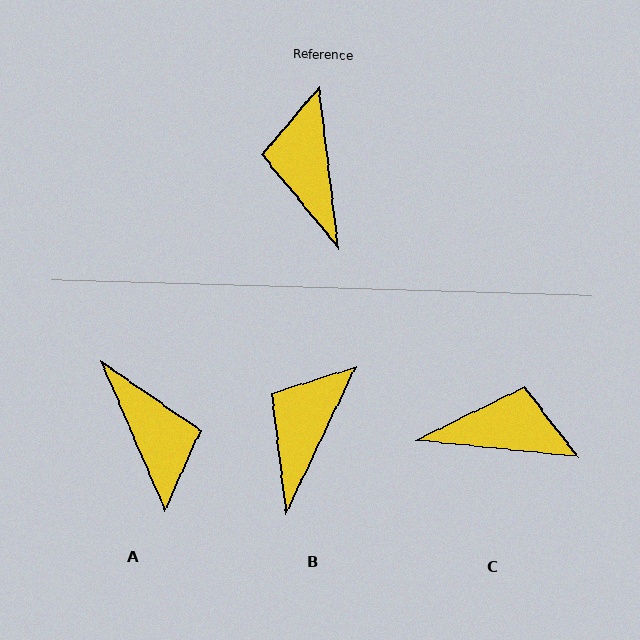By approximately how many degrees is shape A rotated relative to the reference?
Approximately 164 degrees clockwise.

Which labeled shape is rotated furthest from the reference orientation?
A, about 164 degrees away.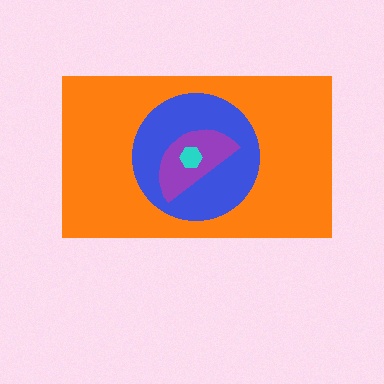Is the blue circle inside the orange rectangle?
Yes.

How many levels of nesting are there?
4.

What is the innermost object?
The cyan hexagon.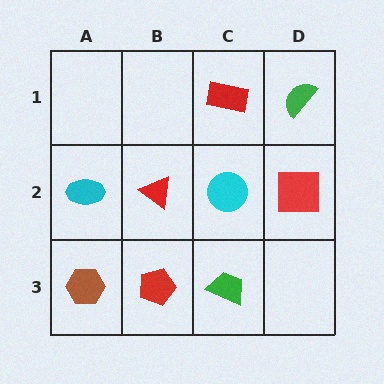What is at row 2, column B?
A red triangle.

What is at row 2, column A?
A cyan ellipse.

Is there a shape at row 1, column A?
No, that cell is empty.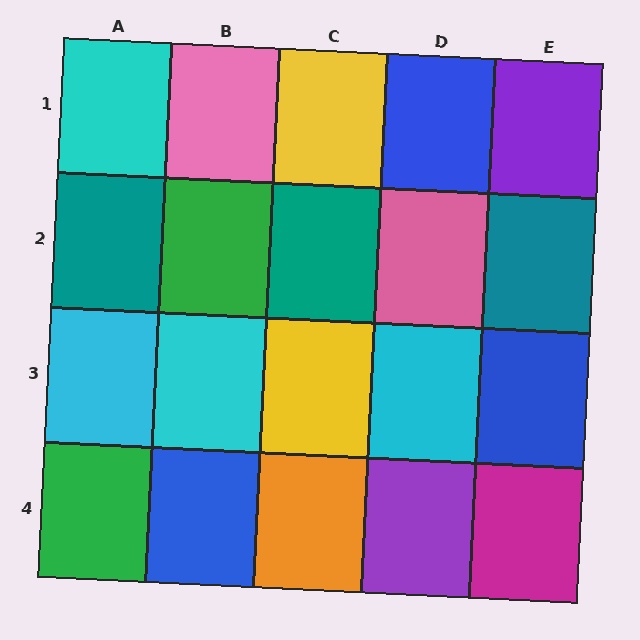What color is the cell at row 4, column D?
Purple.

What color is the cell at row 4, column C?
Orange.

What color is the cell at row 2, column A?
Teal.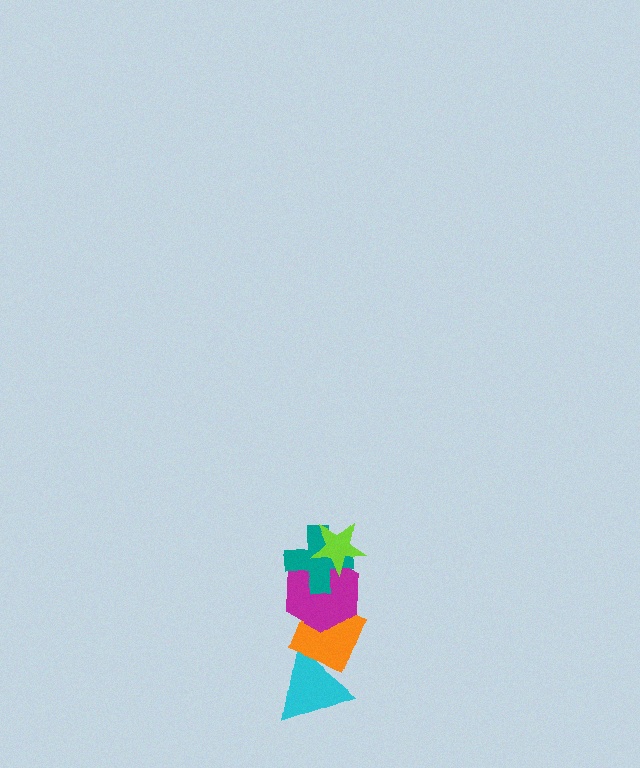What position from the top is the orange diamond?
The orange diamond is 4th from the top.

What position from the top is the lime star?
The lime star is 1st from the top.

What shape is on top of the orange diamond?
The magenta hexagon is on top of the orange diamond.